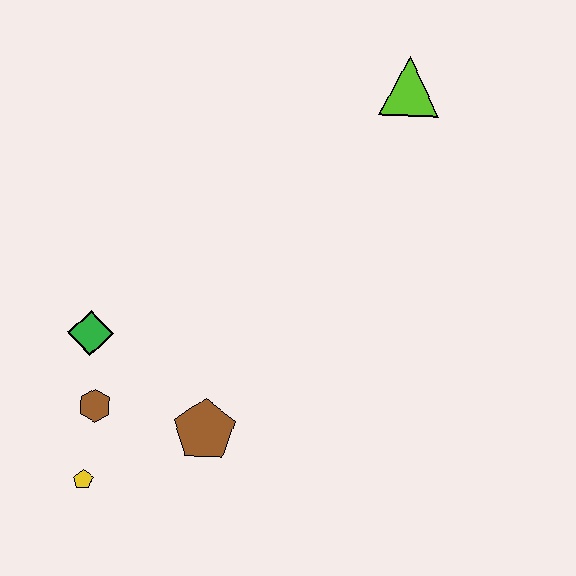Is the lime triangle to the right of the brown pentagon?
Yes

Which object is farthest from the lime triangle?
The yellow pentagon is farthest from the lime triangle.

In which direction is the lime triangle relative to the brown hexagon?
The lime triangle is above the brown hexagon.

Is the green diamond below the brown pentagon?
No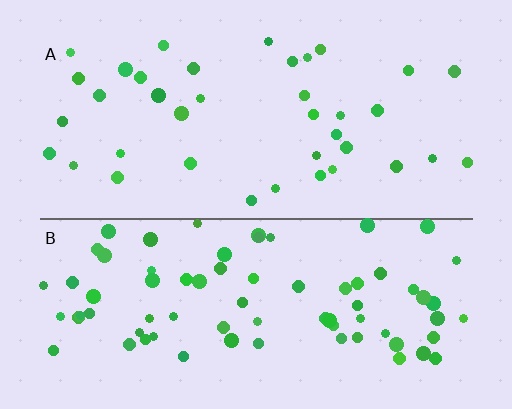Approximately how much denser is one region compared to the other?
Approximately 2.0× — region B over region A.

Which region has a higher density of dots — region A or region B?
B (the bottom).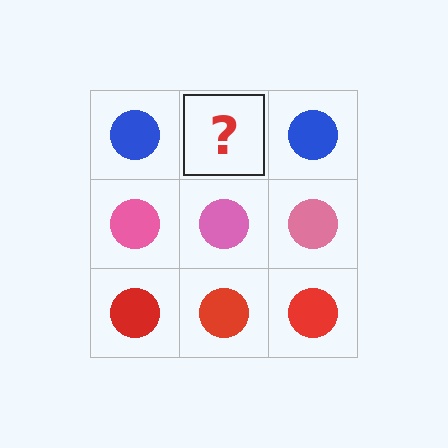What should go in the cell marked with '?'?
The missing cell should contain a blue circle.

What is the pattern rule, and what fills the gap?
The rule is that each row has a consistent color. The gap should be filled with a blue circle.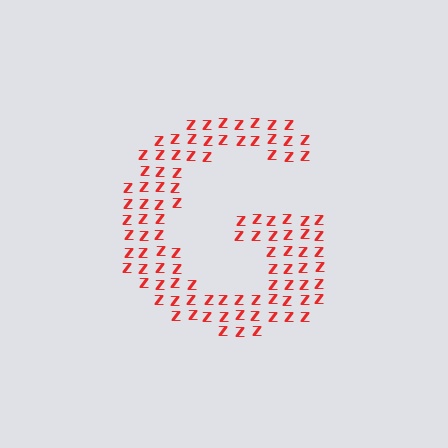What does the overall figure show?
The overall figure shows the letter G.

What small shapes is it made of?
It is made of small letter Z's.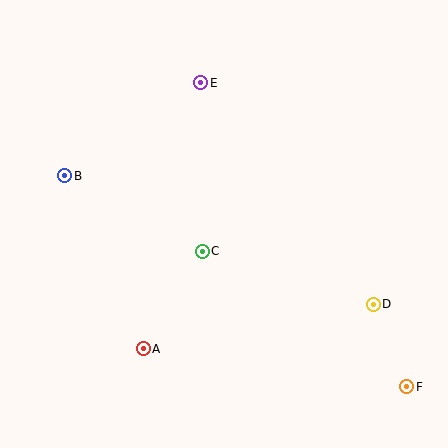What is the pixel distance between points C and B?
The distance between C and B is 157 pixels.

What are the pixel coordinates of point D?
Point D is at (373, 304).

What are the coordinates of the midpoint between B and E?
The midpoint between B and E is at (133, 129).